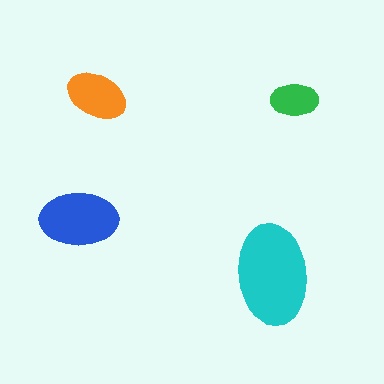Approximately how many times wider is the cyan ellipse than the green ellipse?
About 2 times wider.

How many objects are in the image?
There are 4 objects in the image.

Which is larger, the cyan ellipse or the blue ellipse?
The cyan one.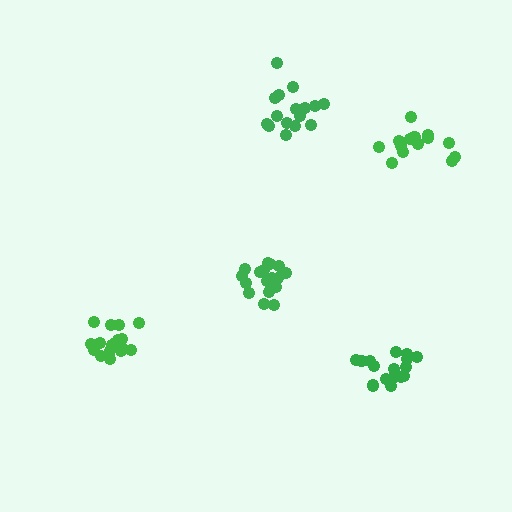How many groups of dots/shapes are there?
There are 5 groups.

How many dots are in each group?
Group 1: 18 dots, Group 2: 15 dots, Group 3: 17 dots, Group 4: 16 dots, Group 5: 17 dots (83 total).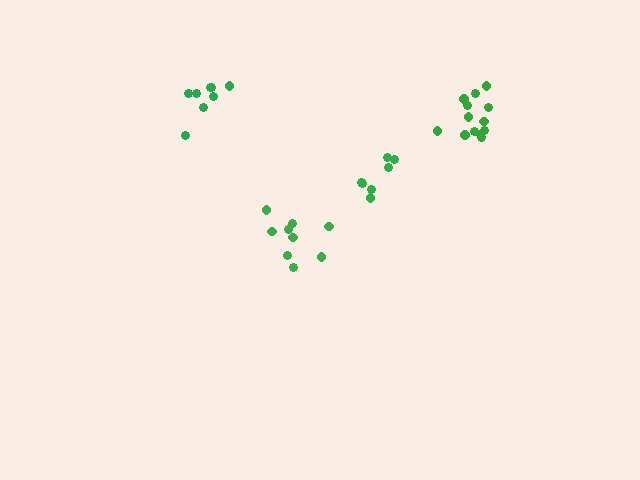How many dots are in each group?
Group 1: 7 dots, Group 2: 9 dots, Group 3: 13 dots, Group 4: 8 dots (37 total).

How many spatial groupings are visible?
There are 4 spatial groupings.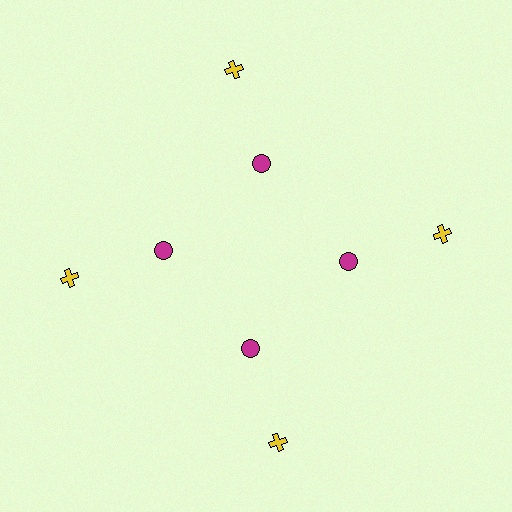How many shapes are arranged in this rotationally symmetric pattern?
There are 8 shapes, arranged in 4 groups of 2.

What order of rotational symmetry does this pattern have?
This pattern has 4-fold rotational symmetry.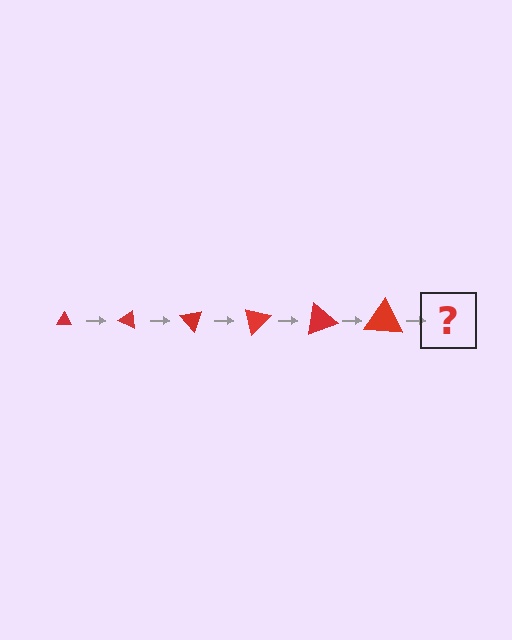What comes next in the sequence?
The next element should be a triangle, larger than the previous one and rotated 150 degrees from the start.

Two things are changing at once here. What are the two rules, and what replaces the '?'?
The two rules are that the triangle grows larger each step and it rotates 25 degrees each step. The '?' should be a triangle, larger than the previous one and rotated 150 degrees from the start.